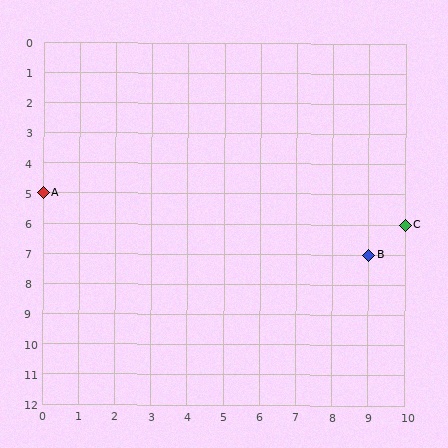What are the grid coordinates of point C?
Point C is at grid coordinates (10, 6).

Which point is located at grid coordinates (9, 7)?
Point B is at (9, 7).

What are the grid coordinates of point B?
Point B is at grid coordinates (9, 7).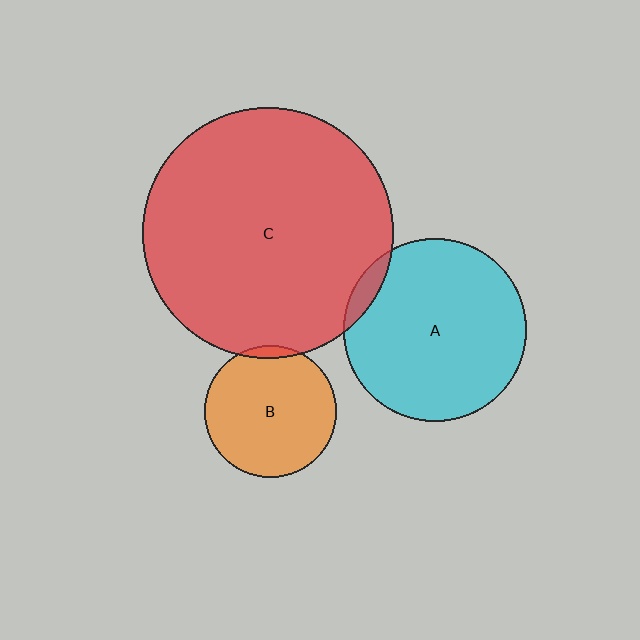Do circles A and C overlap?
Yes.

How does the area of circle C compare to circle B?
Approximately 3.6 times.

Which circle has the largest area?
Circle C (red).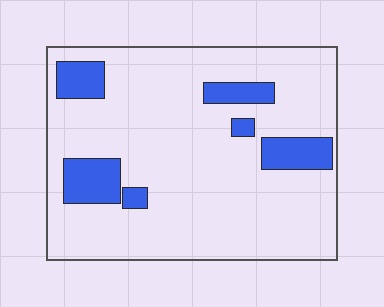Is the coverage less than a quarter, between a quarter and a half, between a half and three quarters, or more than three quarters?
Less than a quarter.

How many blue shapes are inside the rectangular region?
6.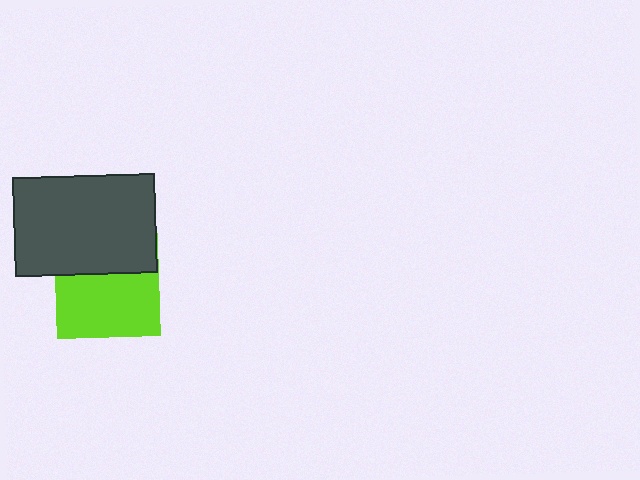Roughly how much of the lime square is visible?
About half of it is visible (roughly 62%).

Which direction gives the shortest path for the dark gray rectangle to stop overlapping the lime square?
Moving up gives the shortest separation.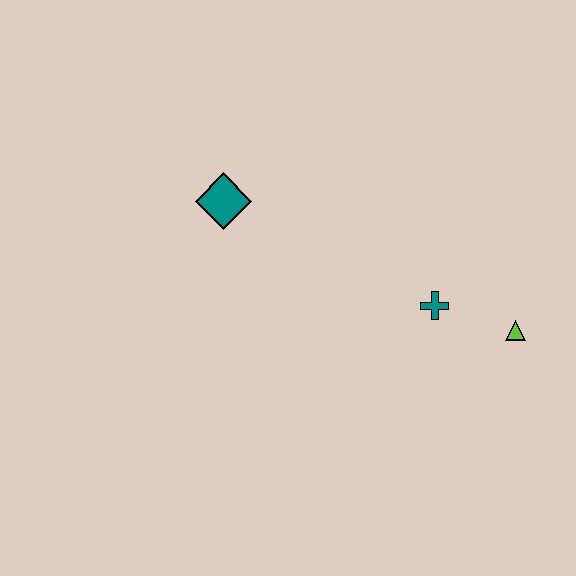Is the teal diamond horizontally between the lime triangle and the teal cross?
No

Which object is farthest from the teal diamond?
The lime triangle is farthest from the teal diamond.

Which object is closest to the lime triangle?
The teal cross is closest to the lime triangle.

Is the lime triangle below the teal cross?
Yes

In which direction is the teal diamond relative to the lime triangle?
The teal diamond is to the left of the lime triangle.